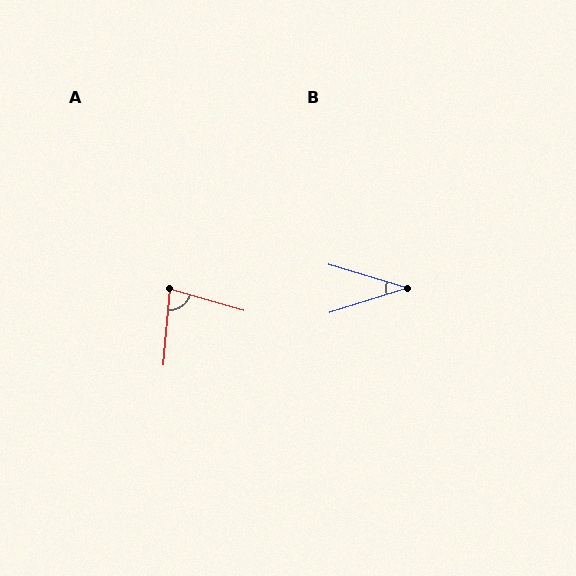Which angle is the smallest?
B, at approximately 34 degrees.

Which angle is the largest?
A, at approximately 78 degrees.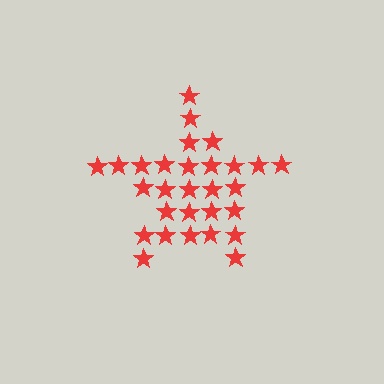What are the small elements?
The small elements are stars.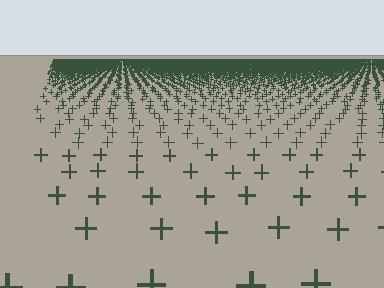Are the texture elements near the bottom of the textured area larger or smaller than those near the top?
Larger. Near the bottom, elements are closer to the viewer and appear at a bigger on-screen size.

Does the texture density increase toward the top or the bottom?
Density increases toward the top.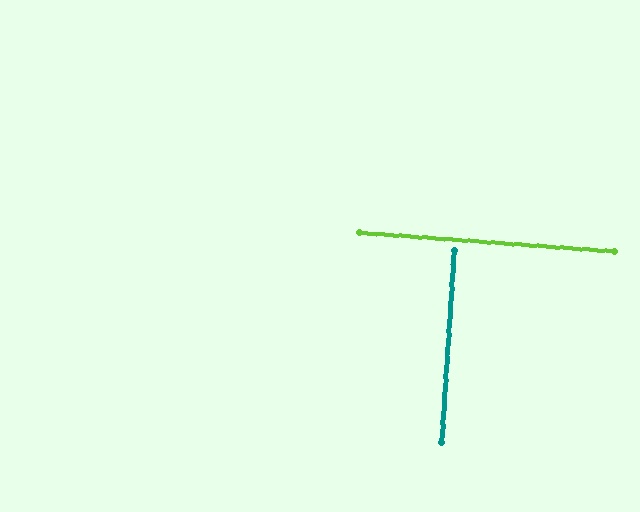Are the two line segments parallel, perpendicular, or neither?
Perpendicular — they meet at approximately 90°.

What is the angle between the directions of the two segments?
Approximately 90 degrees.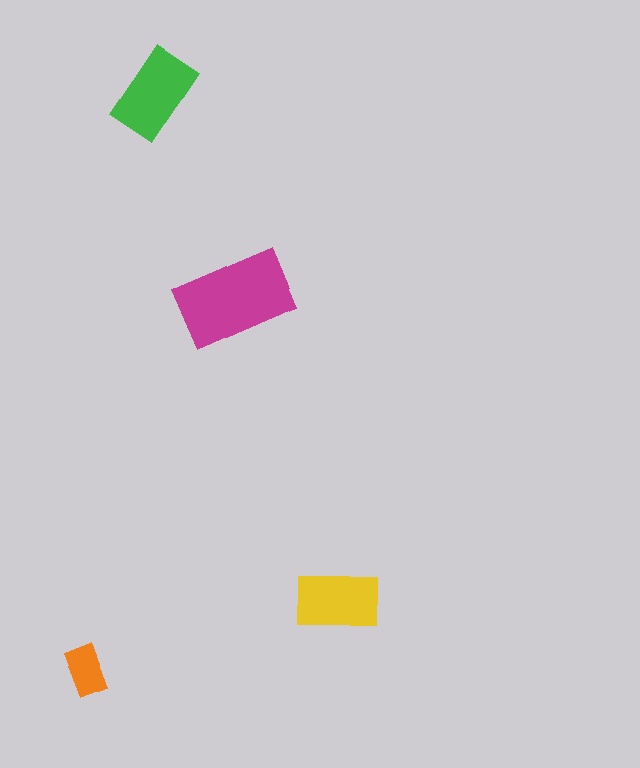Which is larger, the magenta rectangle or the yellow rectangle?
The magenta one.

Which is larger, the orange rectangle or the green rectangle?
The green one.